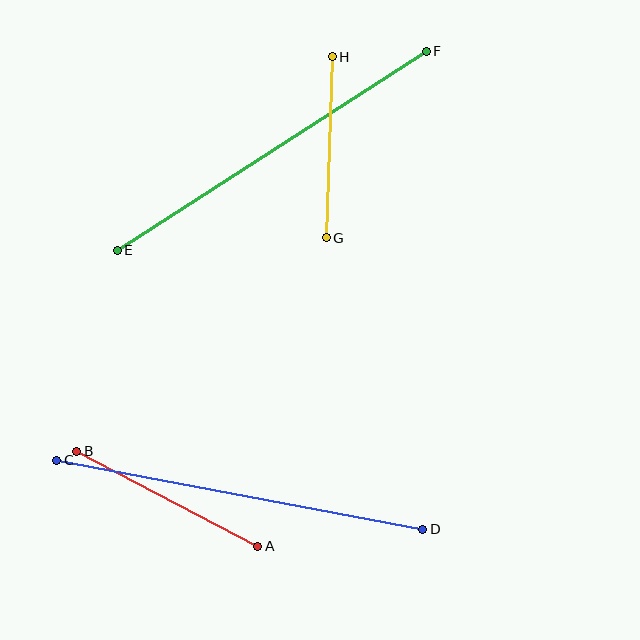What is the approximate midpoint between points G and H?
The midpoint is at approximately (329, 147) pixels.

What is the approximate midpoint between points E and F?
The midpoint is at approximately (272, 151) pixels.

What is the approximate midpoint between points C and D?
The midpoint is at approximately (240, 495) pixels.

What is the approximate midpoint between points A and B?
The midpoint is at approximately (167, 499) pixels.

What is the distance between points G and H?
The distance is approximately 181 pixels.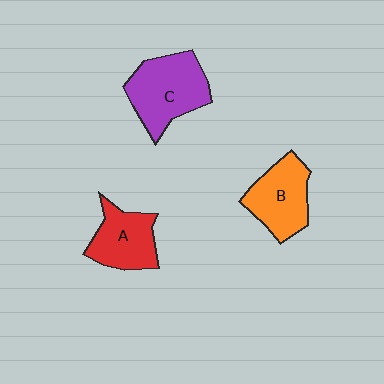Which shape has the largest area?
Shape C (purple).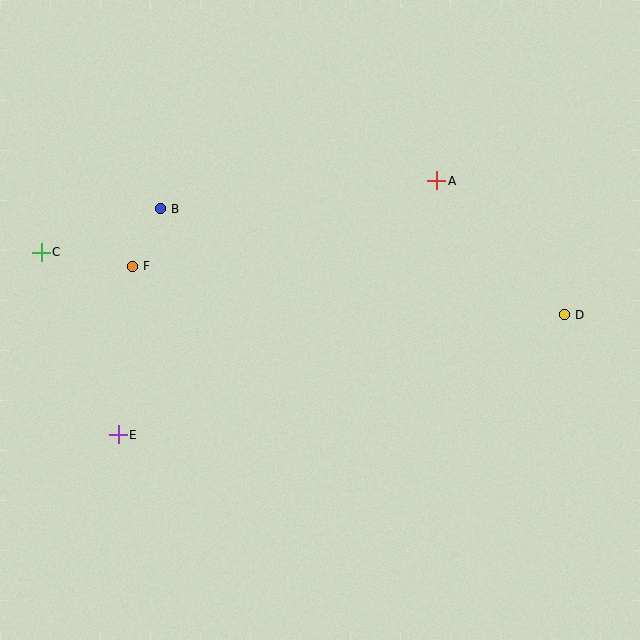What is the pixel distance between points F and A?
The distance between F and A is 316 pixels.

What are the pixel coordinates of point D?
Point D is at (564, 315).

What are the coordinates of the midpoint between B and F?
The midpoint between B and F is at (146, 238).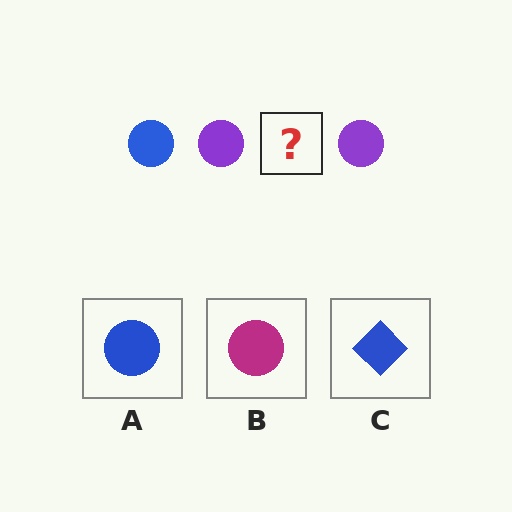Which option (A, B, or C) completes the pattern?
A.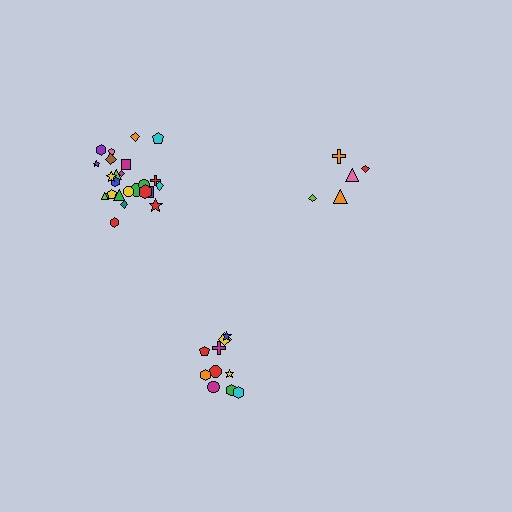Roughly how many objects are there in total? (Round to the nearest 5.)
Roughly 40 objects in total.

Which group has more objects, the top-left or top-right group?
The top-left group.